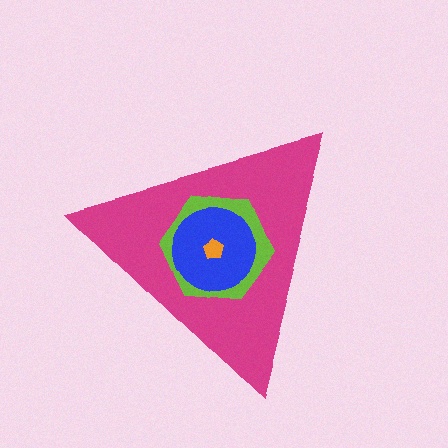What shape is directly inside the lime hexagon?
The blue circle.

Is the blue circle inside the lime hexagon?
Yes.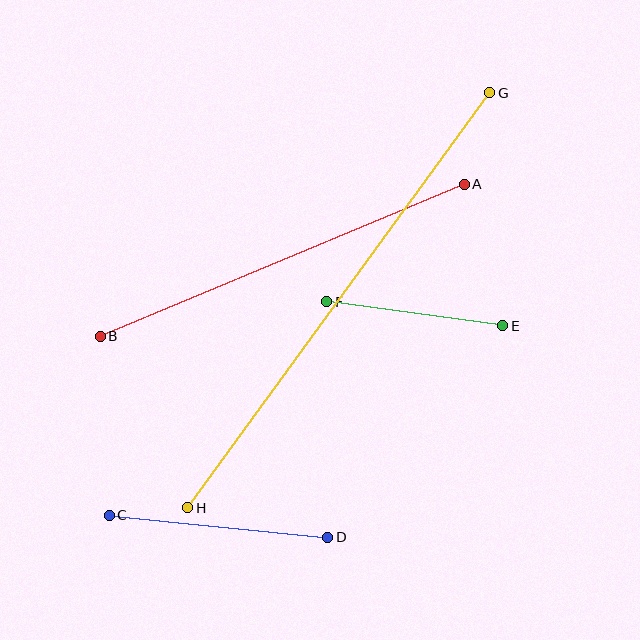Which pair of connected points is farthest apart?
Points G and H are farthest apart.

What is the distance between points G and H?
The distance is approximately 513 pixels.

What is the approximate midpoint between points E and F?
The midpoint is at approximately (415, 314) pixels.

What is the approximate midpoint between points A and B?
The midpoint is at approximately (282, 260) pixels.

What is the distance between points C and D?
The distance is approximately 219 pixels.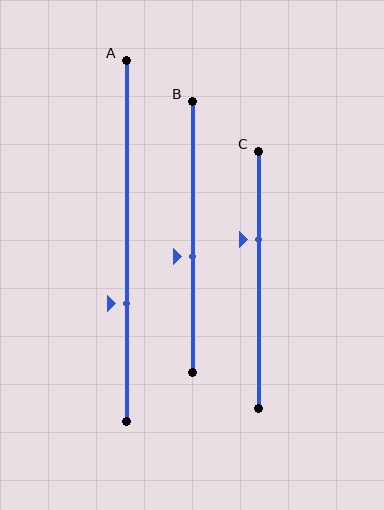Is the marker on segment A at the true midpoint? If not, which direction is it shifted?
No, the marker on segment A is shifted downward by about 17% of the segment length.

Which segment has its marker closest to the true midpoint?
Segment B has its marker closest to the true midpoint.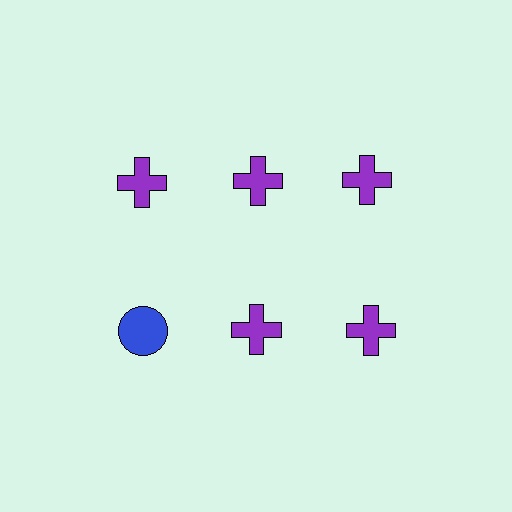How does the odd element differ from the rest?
It differs in both color (blue instead of purple) and shape (circle instead of cross).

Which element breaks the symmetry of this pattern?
The blue circle in the second row, leftmost column breaks the symmetry. All other shapes are purple crosses.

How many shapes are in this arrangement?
There are 6 shapes arranged in a grid pattern.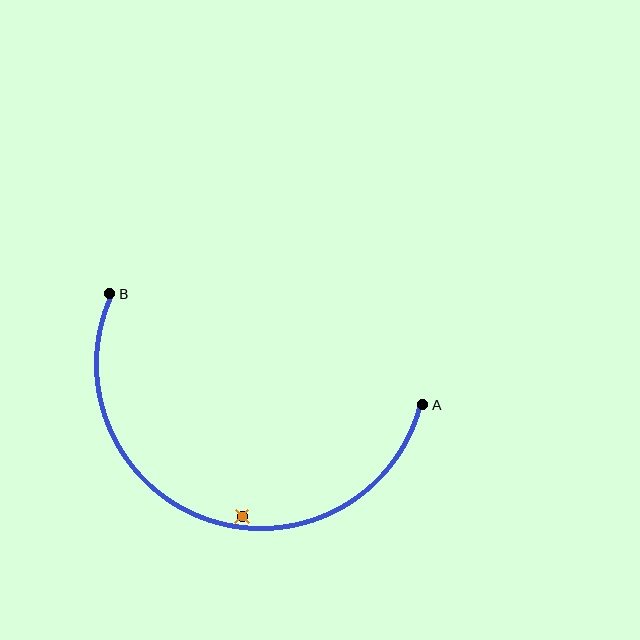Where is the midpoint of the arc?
The arc midpoint is the point on the curve farthest from the straight line joining A and B. It sits below that line.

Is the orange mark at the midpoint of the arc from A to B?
No — the orange mark does not lie on the arc at all. It sits slightly inside the curve.